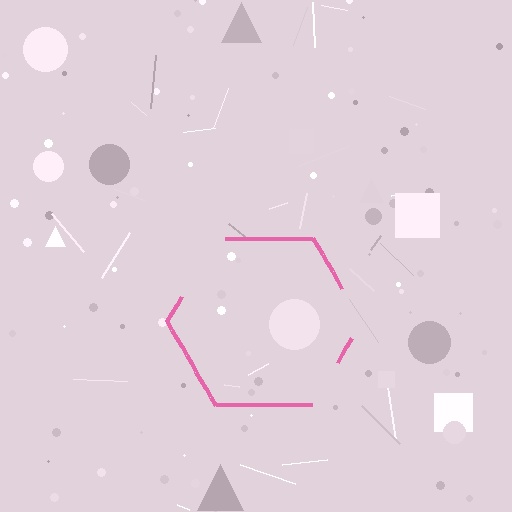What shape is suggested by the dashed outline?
The dashed outline suggests a hexagon.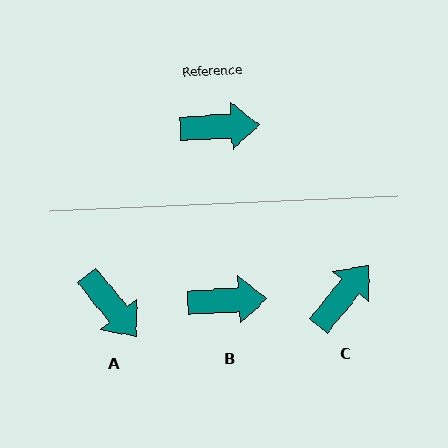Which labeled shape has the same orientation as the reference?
B.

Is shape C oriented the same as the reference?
No, it is off by about 48 degrees.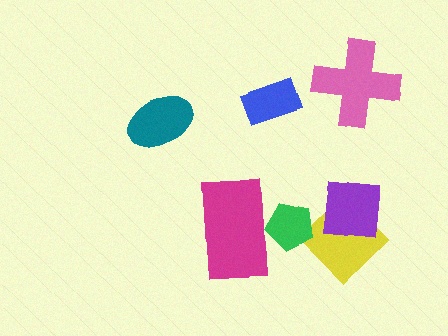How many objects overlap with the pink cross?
0 objects overlap with the pink cross.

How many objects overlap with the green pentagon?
1 object overlaps with the green pentagon.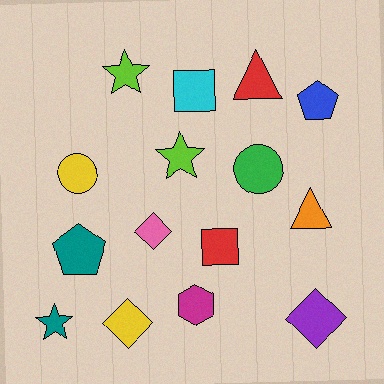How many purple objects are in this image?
There is 1 purple object.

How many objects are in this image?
There are 15 objects.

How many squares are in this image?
There are 2 squares.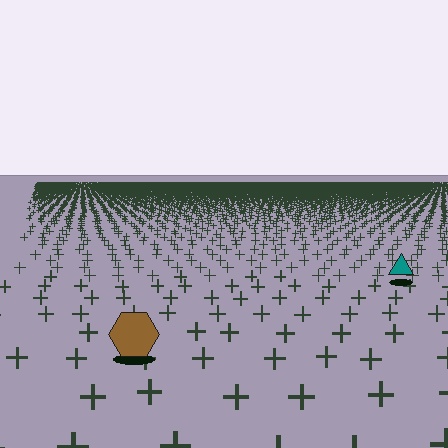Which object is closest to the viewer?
The brown hexagon is closest. The texture marks near it are larger and more spread out.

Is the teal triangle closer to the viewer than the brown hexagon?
No. The brown hexagon is closer — you can tell from the texture gradient: the ground texture is coarser near it.